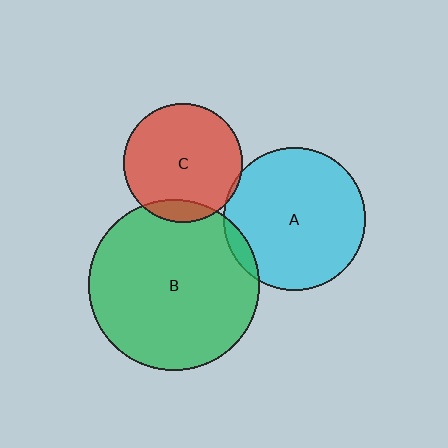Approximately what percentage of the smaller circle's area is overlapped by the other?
Approximately 5%.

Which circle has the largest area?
Circle B (green).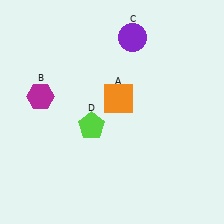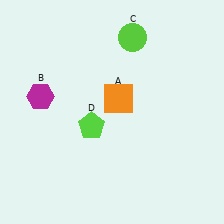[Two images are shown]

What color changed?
The circle (C) changed from purple in Image 1 to lime in Image 2.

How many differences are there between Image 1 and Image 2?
There is 1 difference between the two images.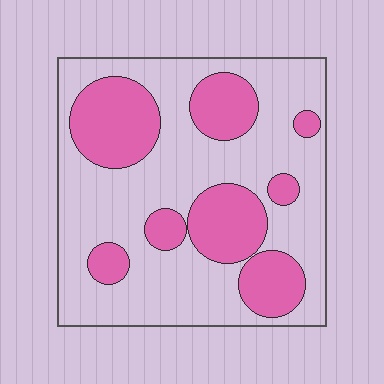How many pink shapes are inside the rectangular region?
8.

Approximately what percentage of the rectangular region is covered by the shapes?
Approximately 30%.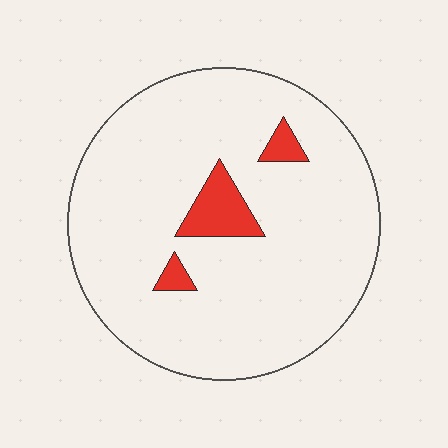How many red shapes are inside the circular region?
3.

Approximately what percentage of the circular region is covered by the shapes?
Approximately 10%.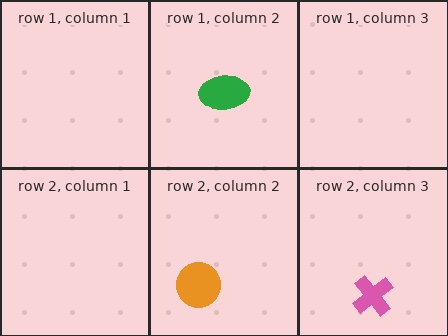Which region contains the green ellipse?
The row 1, column 2 region.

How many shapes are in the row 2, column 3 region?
1.